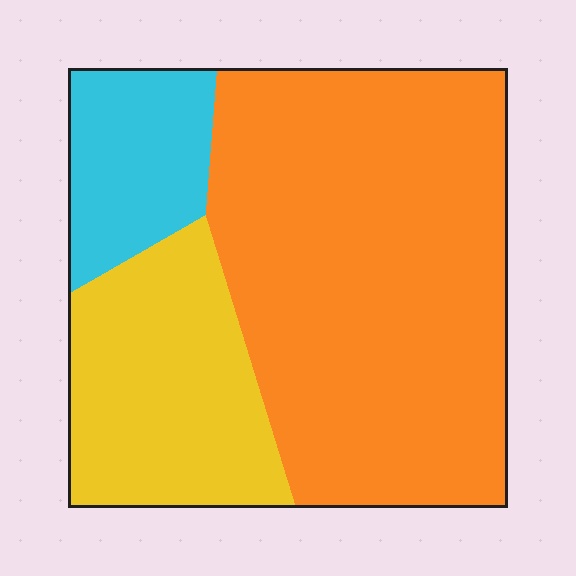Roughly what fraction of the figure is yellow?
Yellow takes up about one quarter (1/4) of the figure.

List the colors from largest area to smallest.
From largest to smallest: orange, yellow, cyan.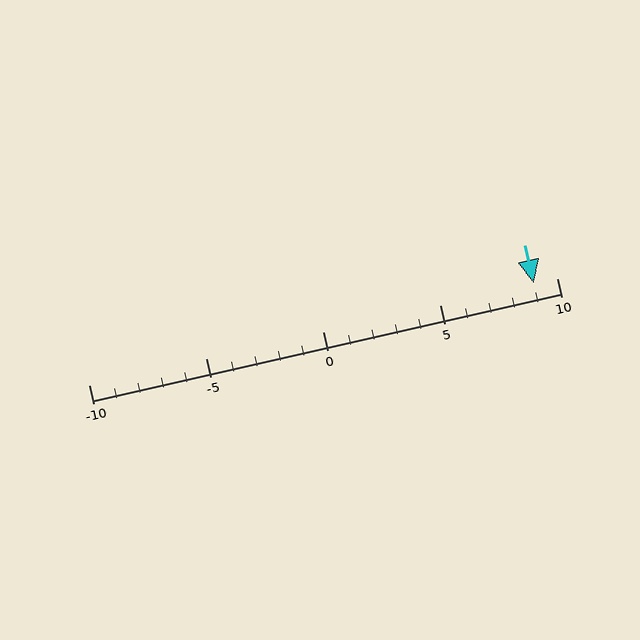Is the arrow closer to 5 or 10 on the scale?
The arrow is closer to 10.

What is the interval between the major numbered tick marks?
The major tick marks are spaced 5 units apart.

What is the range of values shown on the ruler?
The ruler shows values from -10 to 10.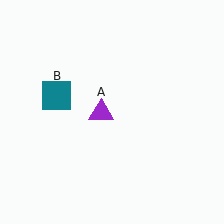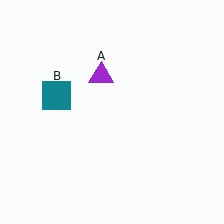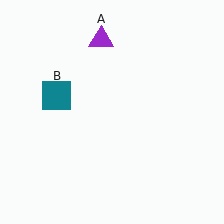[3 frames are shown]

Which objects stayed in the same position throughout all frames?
Teal square (object B) remained stationary.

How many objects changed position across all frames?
1 object changed position: purple triangle (object A).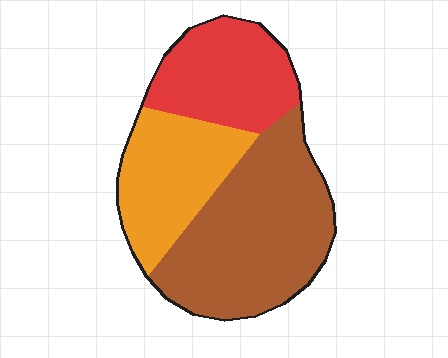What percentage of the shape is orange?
Orange takes up about one quarter (1/4) of the shape.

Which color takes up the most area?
Brown, at roughly 45%.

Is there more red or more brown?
Brown.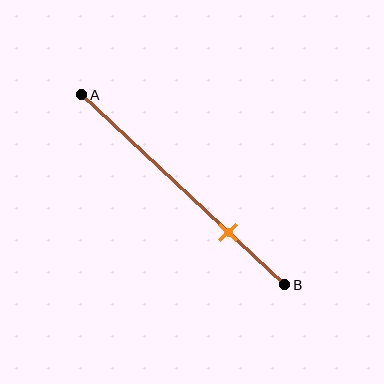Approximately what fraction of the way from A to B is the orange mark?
The orange mark is approximately 70% of the way from A to B.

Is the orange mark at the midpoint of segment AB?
No, the mark is at about 70% from A, not at the 50% midpoint.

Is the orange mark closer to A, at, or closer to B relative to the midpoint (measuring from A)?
The orange mark is closer to point B than the midpoint of segment AB.